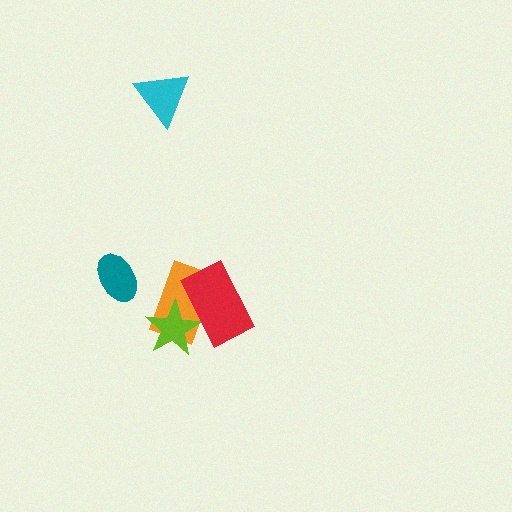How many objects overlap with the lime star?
2 objects overlap with the lime star.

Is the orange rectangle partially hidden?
Yes, it is partially covered by another shape.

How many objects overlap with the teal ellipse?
0 objects overlap with the teal ellipse.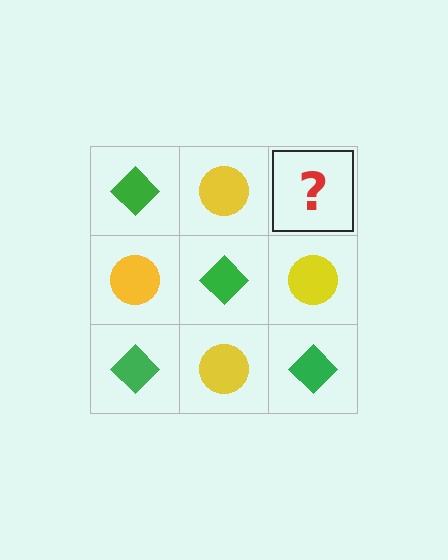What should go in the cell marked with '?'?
The missing cell should contain a green diamond.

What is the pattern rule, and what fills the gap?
The rule is that it alternates green diamond and yellow circle in a checkerboard pattern. The gap should be filled with a green diamond.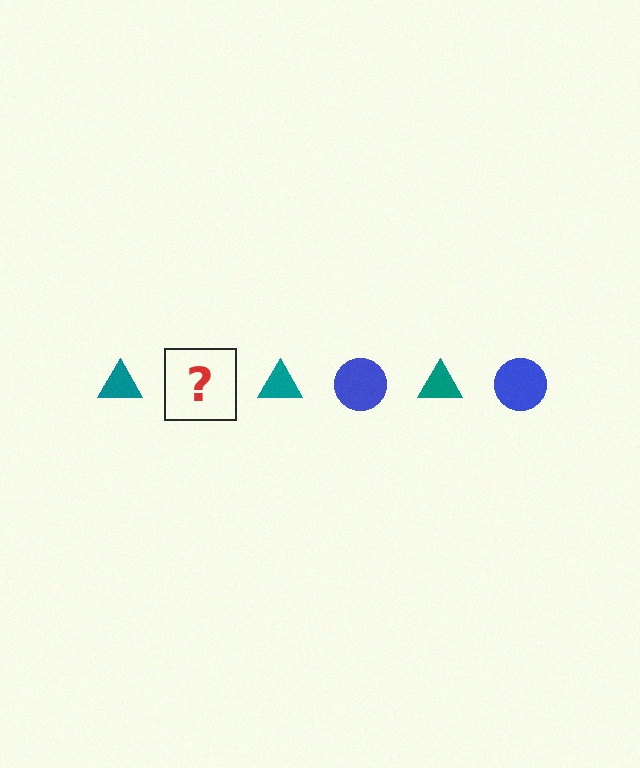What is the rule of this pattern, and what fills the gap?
The rule is that the pattern alternates between teal triangle and blue circle. The gap should be filled with a blue circle.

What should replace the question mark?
The question mark should be replaced with a blue circle.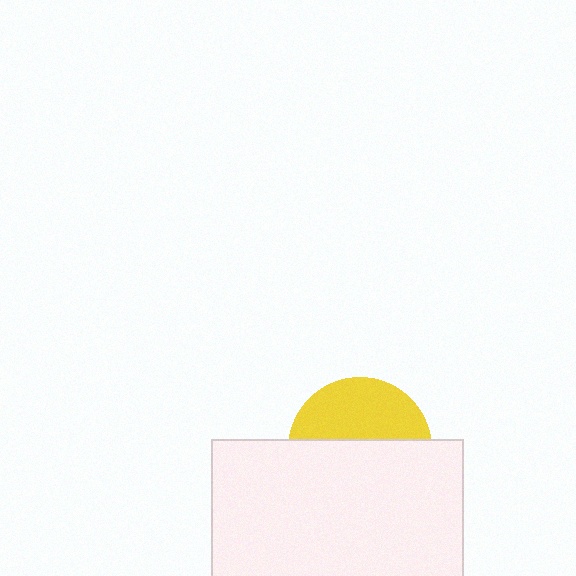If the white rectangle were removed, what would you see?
You would see the complete yellow circle.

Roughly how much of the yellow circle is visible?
A small part of it is visible (roughly 42%).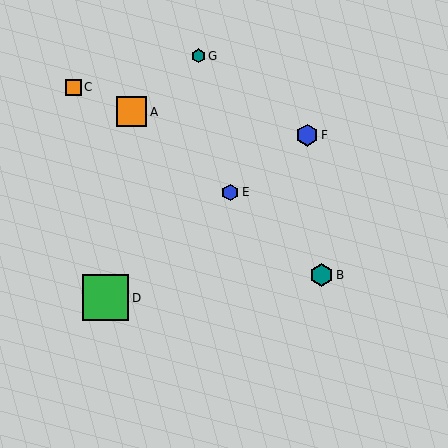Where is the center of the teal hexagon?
The center of the teal hexagon is at (322, 275).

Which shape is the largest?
The green square (labeled D) is the largest.